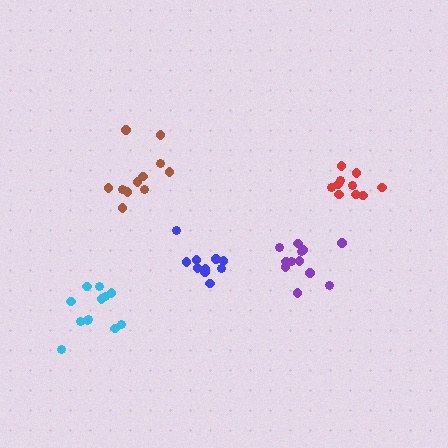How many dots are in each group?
Group 1: 10 dots, Group 2: 12 dots, Group 3: 10 dots, Group 4: 12 dots, Group 5: 11 dots (55 total).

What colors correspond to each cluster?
The clusters are colored: red, purple, blue, cyan, brown.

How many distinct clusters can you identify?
There are 5 distinct clusters.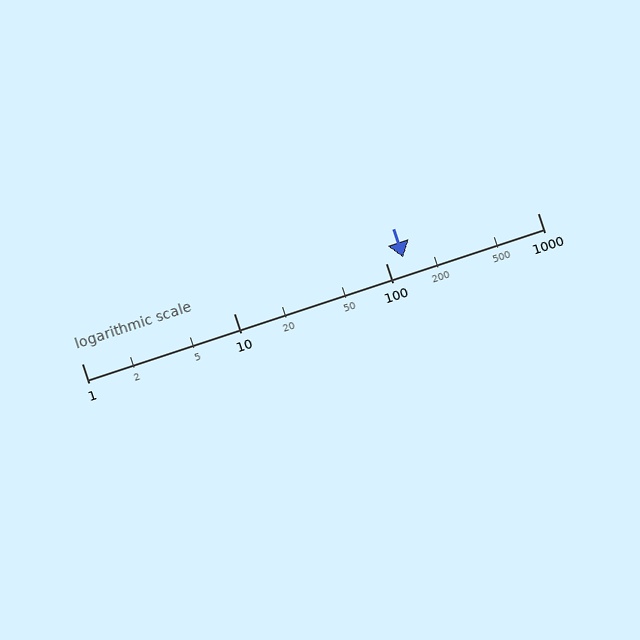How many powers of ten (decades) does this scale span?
The scale spans 3 decades, from 1 to 1000.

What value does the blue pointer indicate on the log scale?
The pointer indicates approximately 130.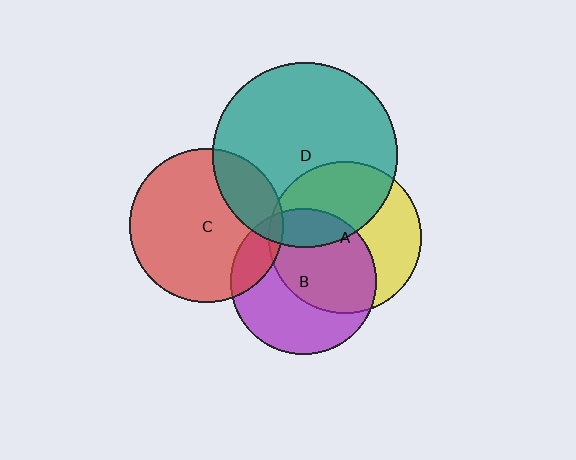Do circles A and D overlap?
Yes.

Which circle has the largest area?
Circle D (teal).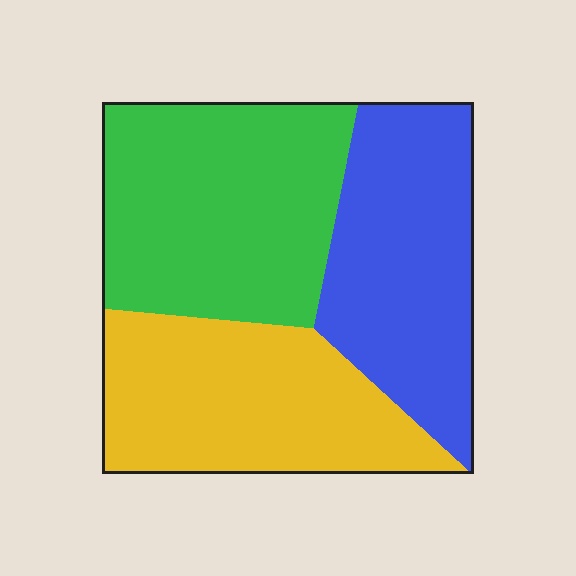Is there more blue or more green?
Green.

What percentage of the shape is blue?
Blue takes up about one third (1/3) of the shape.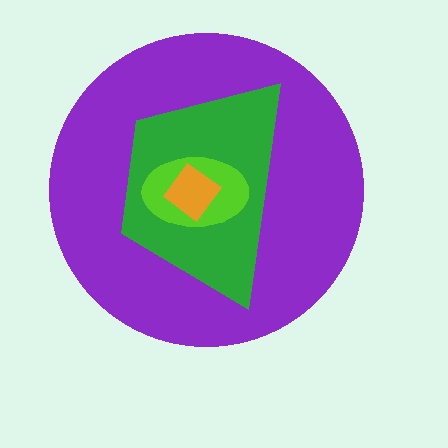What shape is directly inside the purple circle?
The green trapezoid.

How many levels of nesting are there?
4.